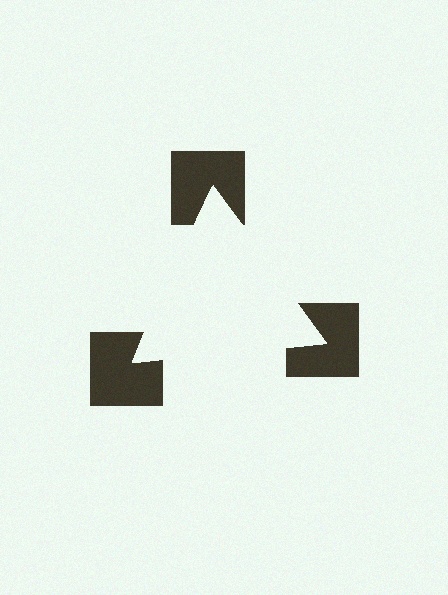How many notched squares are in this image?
There are 3 — one at each vertex of the illusory triangle.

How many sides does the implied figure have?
3 sides.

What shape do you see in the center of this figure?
An illusory triangle — its edges are inferred from the aligned wedge cuts in the notched squares, not physically drawn.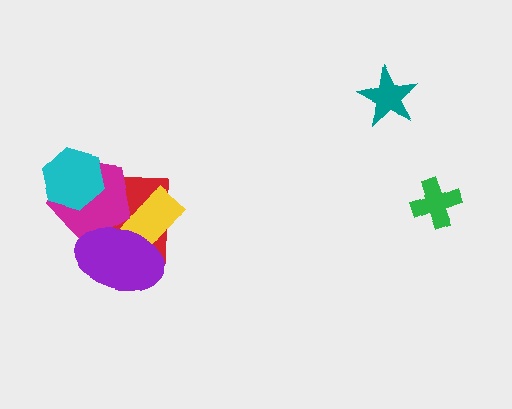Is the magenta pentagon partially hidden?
Yes, it is partially covered by another shape.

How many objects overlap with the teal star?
0 objects overlap with the teal star.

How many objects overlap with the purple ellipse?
3 objects overlap with the purple ellipse.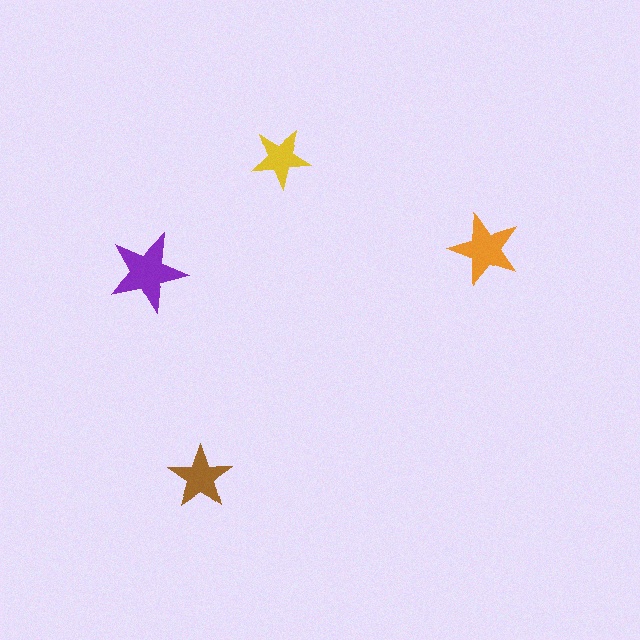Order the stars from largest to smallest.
the purple one, the orange one, the brown one, the yellow one.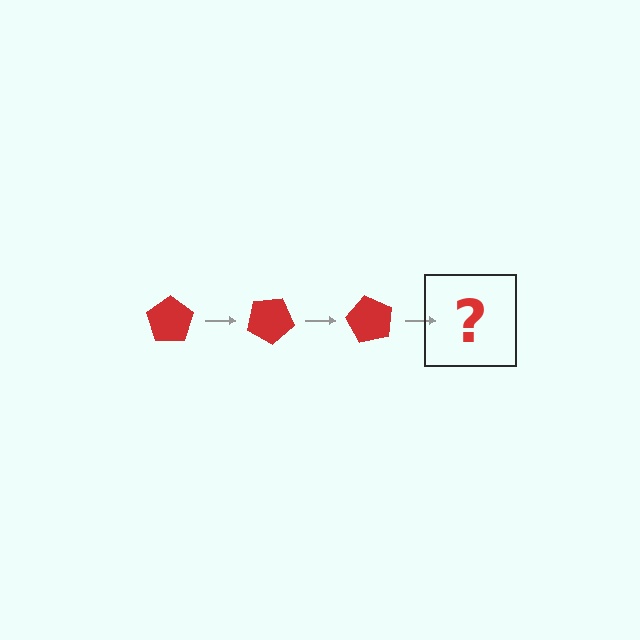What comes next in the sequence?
The next element should be a red pentagon rotated 90 degrees.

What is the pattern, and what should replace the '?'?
The pattern is that the pentagon rotates 30 degrees each step. The '?' should be a red pentagon rotated 90 degrees.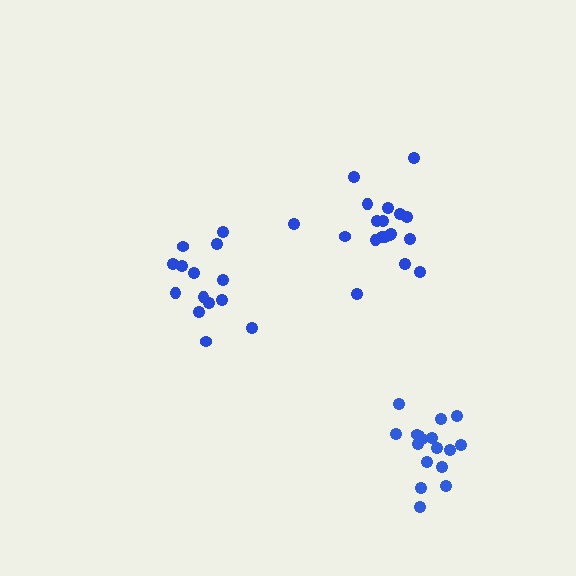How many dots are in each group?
Group 1: 17 dots, Group 2: 14 dots, Group 3: 19 dots (50 total).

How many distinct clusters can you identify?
There are 3 distinct clusters.